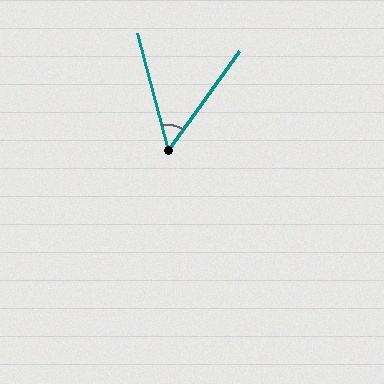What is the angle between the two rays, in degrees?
Approximately 50 degrees.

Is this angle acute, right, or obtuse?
It is acute.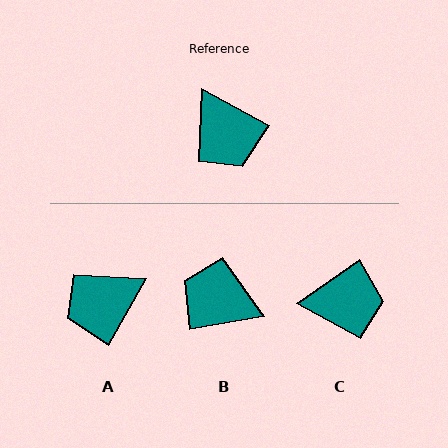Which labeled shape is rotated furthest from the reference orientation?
B, about 142 degrees away.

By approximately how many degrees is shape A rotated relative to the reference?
Approximately 91 degrees clockwise.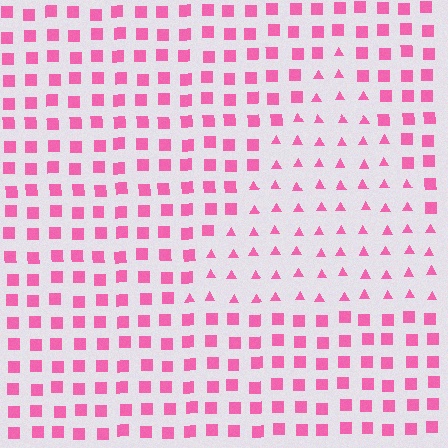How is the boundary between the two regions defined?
The boundary is defined by a change in element shape: triangles inside vs. squares outside. All elements share the same color and spacing.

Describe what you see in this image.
The image is filled with small pink elements arranged in a uniform grid. A triangle-shaped region contains triangles, while the surrounding area contains squares. The boundary is defined purely by the change in element shape.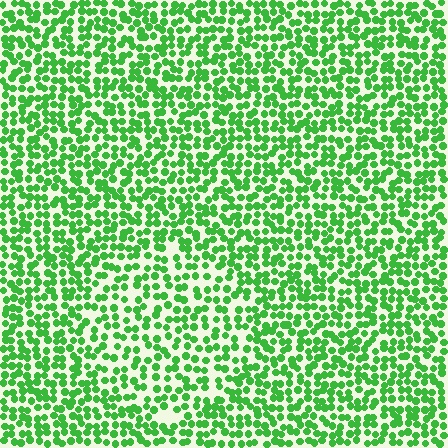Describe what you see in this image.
The image contains small green elements arranged at two different densities. A circle-shaped region is visible where the elements are less densely packed than the surrounding area.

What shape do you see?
I see a circle.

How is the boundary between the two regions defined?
The boundary is defined by a change in element density (approximately 1.4x ratio). All elements are the same color, size, and shape.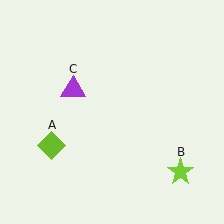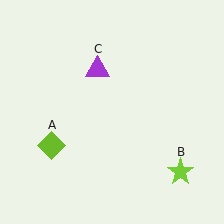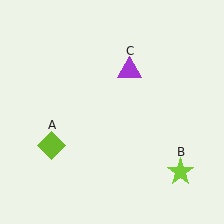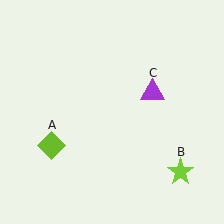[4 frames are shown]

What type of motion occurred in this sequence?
The purple triangle (object C) rotated clockwise around the center of the scene.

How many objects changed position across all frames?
1 object changed position: purple triangle (object C).